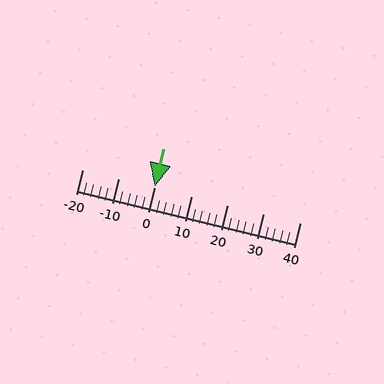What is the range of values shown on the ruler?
The ruler shows values from -20 to 40.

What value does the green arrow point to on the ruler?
The green arrow points to approximately 0.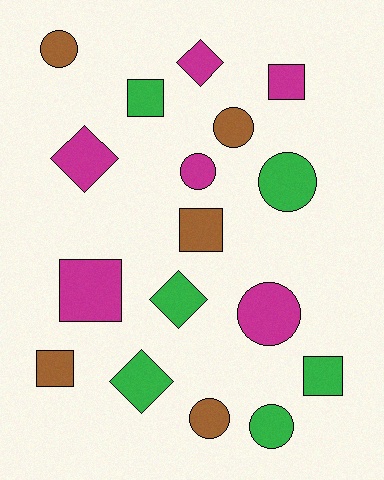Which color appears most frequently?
Magenta, with 6 objects.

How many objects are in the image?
There are 17 objects.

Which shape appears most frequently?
Circle, with 7 objects.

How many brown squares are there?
There are 2 brown squares.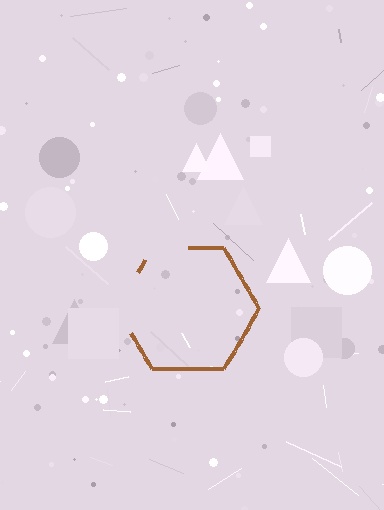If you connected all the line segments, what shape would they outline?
They would outline a hexagon.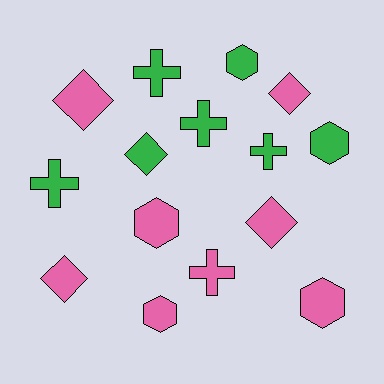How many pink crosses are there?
There is 1 pink cross.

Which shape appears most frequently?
Diamond, with 5 objects.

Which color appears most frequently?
Pink, with 8 objects.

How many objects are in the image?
There are 15 objects.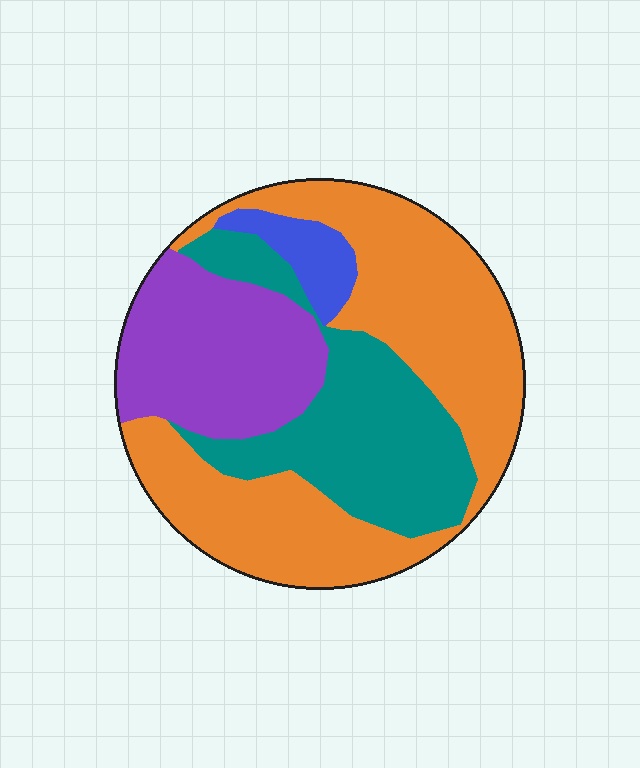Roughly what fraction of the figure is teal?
Teal covers 26% of the figure.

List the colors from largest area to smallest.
From largest to smallest: orange, teal, purple, blue.